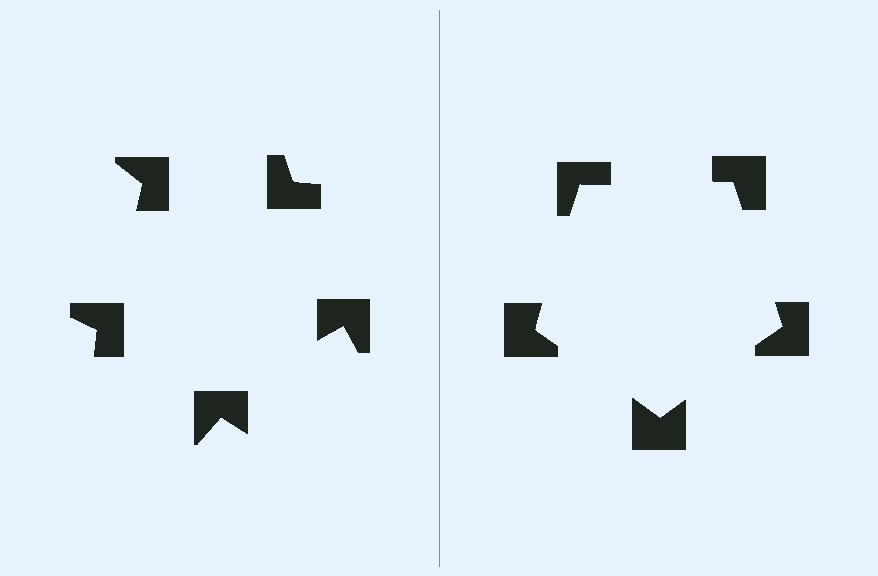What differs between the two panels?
The notched squares are positioned identically on both sides; only the wedge orientations differ. On the right they align to a pentagon; on the left they are misaligned.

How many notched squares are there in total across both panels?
10 — 5 on each side.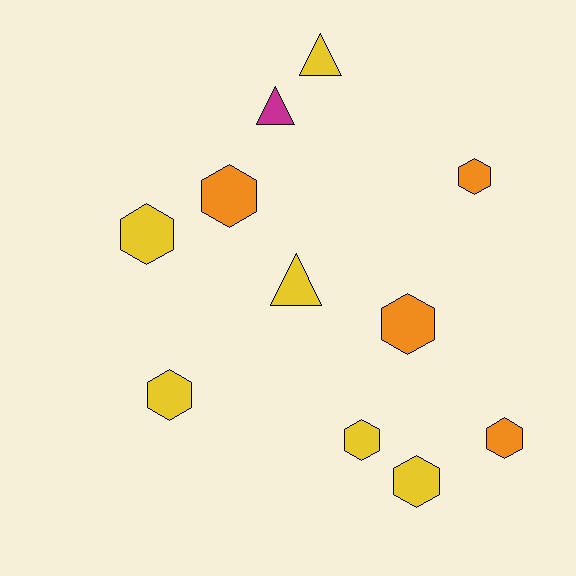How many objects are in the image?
There are 11 objects.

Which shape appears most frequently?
Hexagon, with 8 objects.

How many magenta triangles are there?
There is 1 magenta triangle.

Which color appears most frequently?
Yellow, with 6 objects.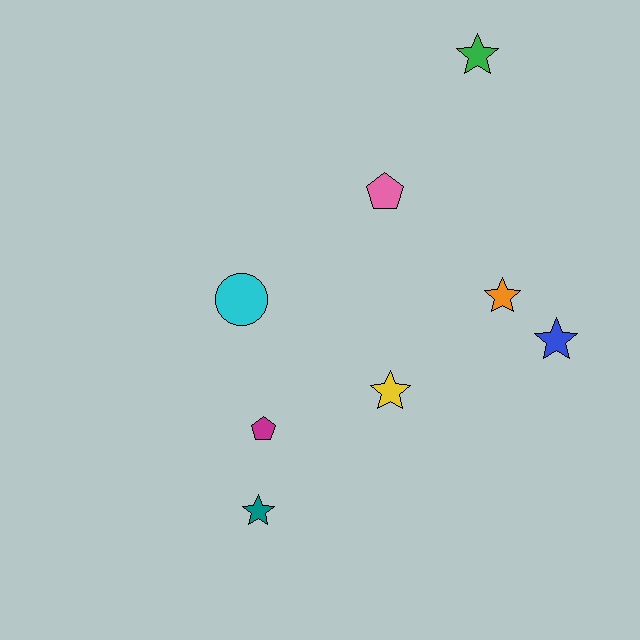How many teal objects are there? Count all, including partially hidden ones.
There is 1 teal object.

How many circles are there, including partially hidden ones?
There is 1 circle.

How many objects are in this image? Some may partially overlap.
There are 8 objects.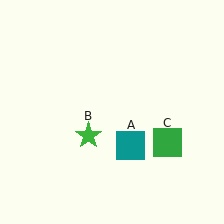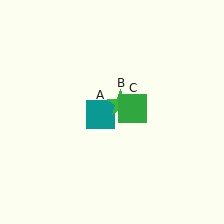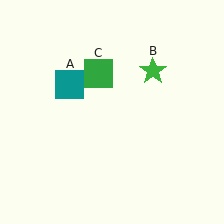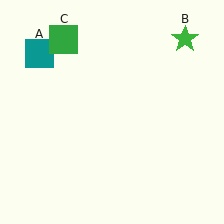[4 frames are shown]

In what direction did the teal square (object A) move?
The teal square (object A) moved up and to the left.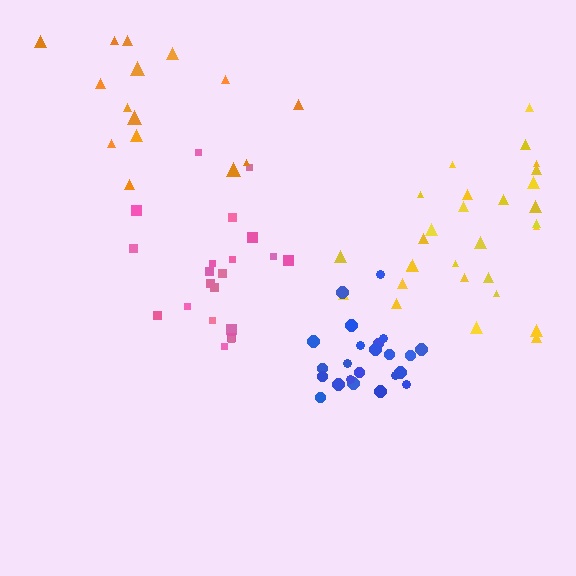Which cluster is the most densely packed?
Blue.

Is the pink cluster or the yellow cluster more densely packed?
Pink.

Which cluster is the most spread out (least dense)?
Orange.